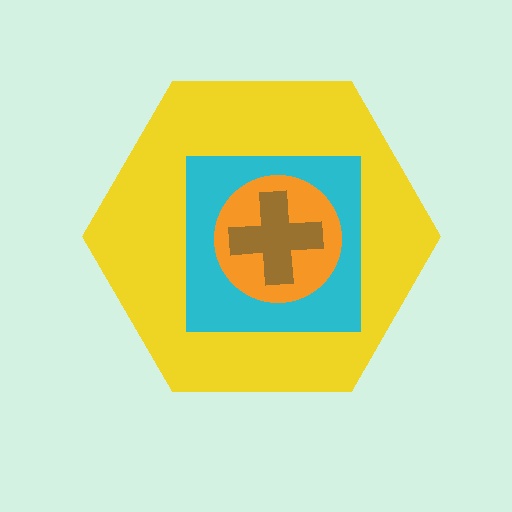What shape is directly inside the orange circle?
The brown cross.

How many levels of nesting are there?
4.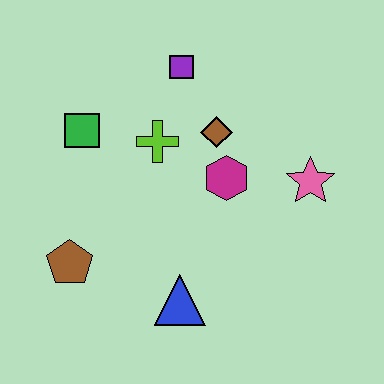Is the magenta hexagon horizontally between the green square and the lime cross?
No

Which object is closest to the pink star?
The magenta hexagon is closest to the pink star.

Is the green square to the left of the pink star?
Yes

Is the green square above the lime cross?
Yes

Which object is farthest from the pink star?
The brown pentagon is farthest from the pink star.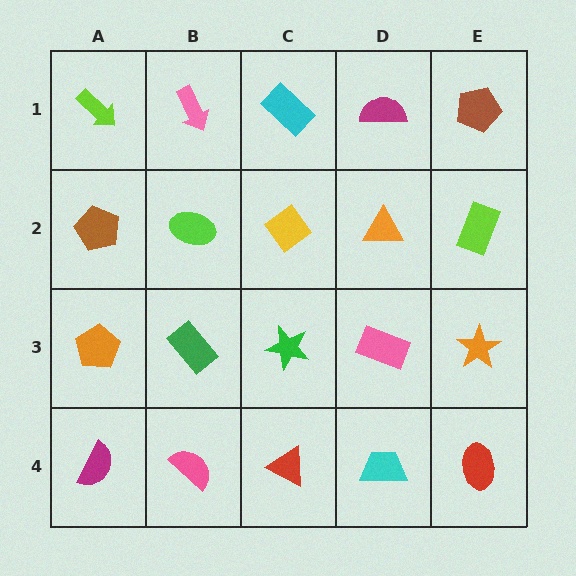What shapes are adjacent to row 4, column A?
An orange pentagon (row 3, column A), a pink semicircle (row 4, column B).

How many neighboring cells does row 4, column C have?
3.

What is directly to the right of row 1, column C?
A magenta semicircle.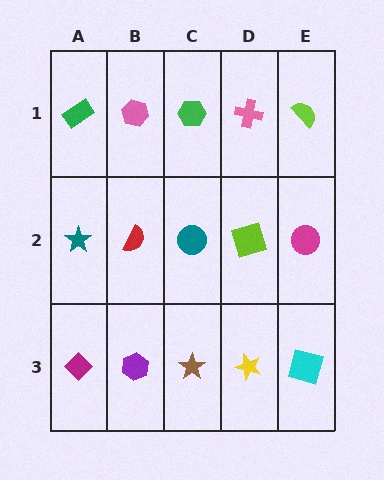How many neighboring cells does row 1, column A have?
2.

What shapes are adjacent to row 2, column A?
A green rectangle (row 1, column A), a magenta diamond (row 3, column A), a red semicircle (row 2, column B).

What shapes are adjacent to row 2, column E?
A lime semicircle (row 1, column E), a cyan square (row 3, column E), a lime square (row 2, column D).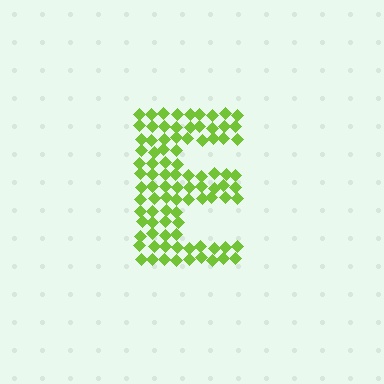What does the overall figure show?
The overall figure shows the letter E.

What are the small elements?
The small elements are diamonds.